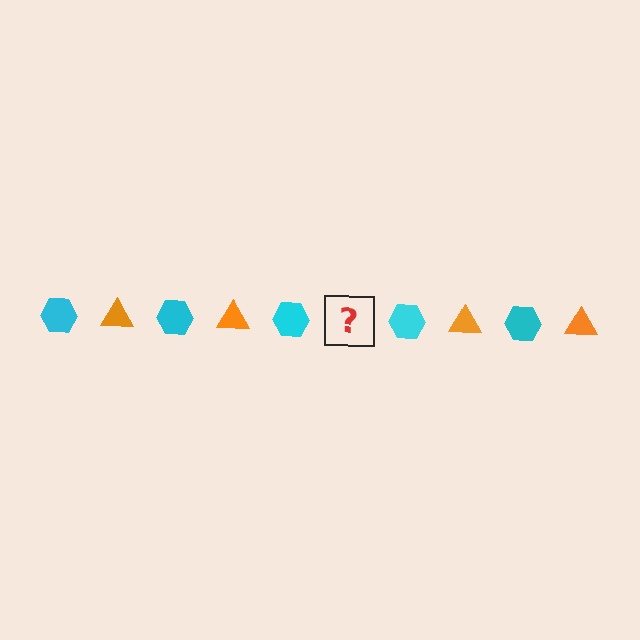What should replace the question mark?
The question mark should be replaced with an orange triangle.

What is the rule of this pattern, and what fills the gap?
The rule is that the pattern alternates between cyan hexagon and orange triangle. The gap should be filled with an orange triangle.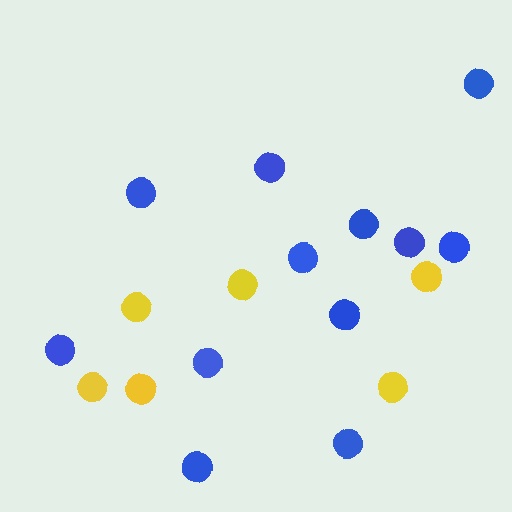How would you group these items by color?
There are 2 groups: one group of yellow circles (6) and one group of blue circles (12).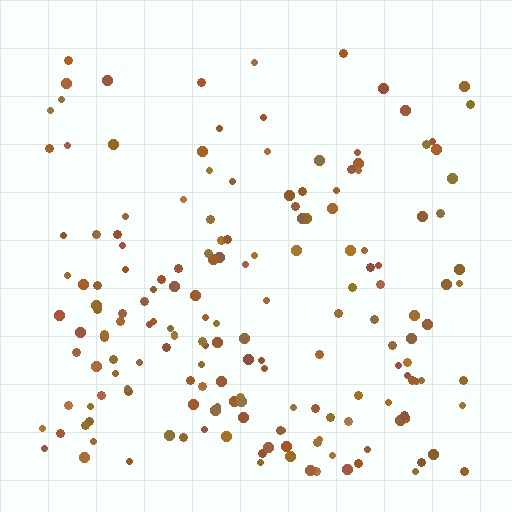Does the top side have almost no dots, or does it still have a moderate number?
Still a moderate number, just noticeably fewer than the bottom.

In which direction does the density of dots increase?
From top to bottom, with the bottom side densest.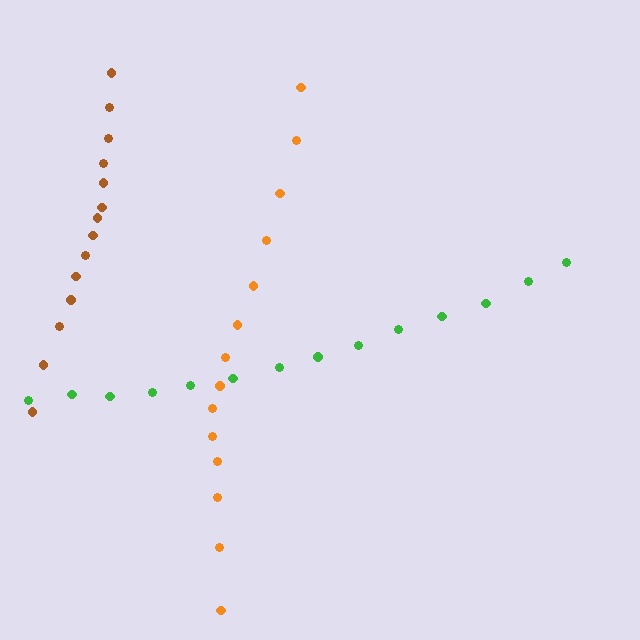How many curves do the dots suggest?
There are 3 distinct paths.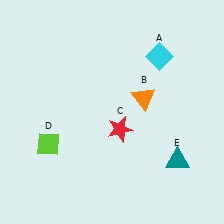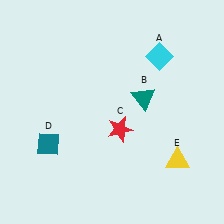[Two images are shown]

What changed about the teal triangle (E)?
In Image 1, E is teal. In Image 2, it changed to yellow.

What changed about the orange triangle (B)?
In Image 1, B is orange. In Image 2, it changed to teal.